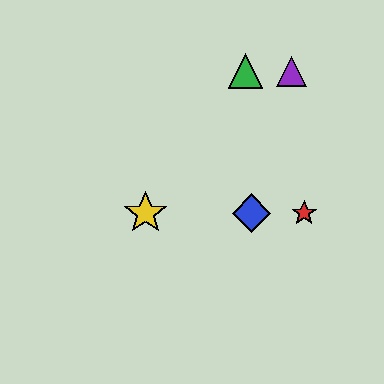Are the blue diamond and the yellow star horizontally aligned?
Yes, both are at y≈213.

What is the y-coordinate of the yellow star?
The yellow star is at y≈213.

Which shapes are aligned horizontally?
The red star, the blue diamond, the yellow star are aligned horizontally.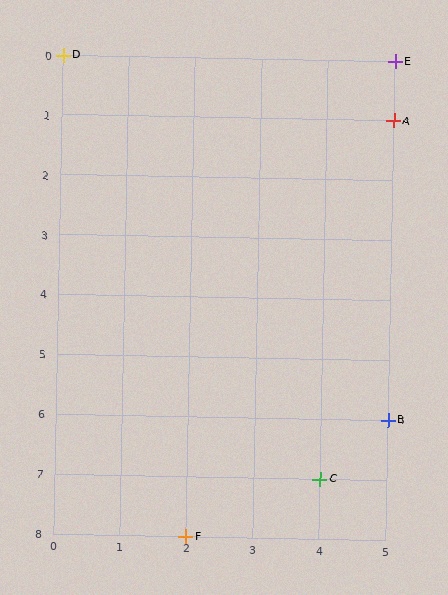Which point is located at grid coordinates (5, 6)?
Point B is at (5, 6).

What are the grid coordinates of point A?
Point A is at grid coordinates (5, 1).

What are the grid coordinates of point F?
Point F is at grid coordinates (2, 8).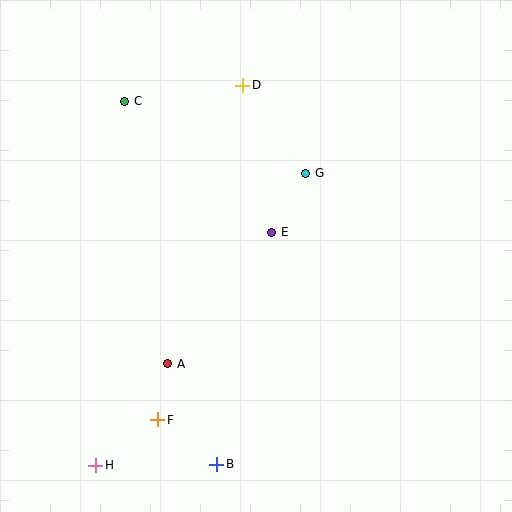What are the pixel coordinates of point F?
Point F is at (158, 420).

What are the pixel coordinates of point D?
Point D is at (243, 85).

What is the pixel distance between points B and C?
The distance between B and C is 374 pixels.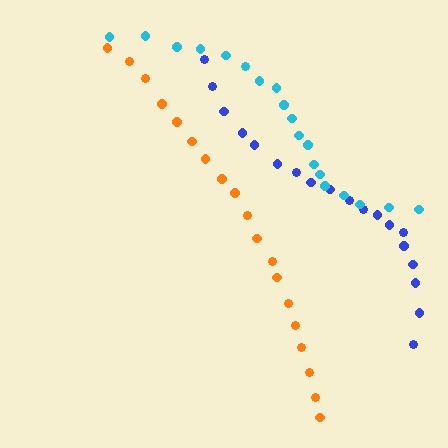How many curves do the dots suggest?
There are 3 distinct paths.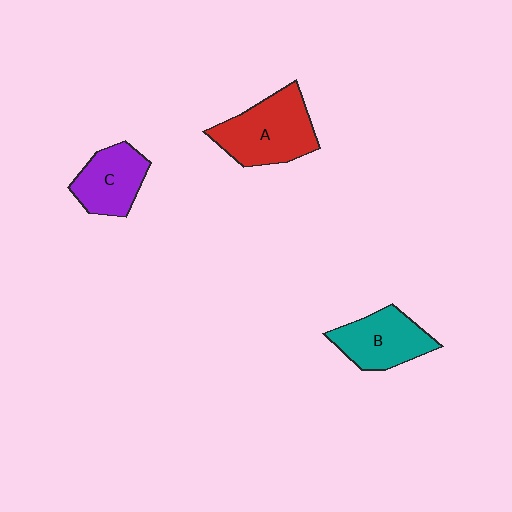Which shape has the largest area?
Shape A (red).